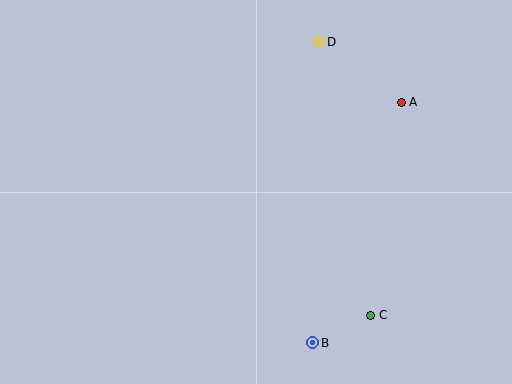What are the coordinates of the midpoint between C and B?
The midpoint between C and B is at (342, 329).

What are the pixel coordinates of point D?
Point D is at (319, 42).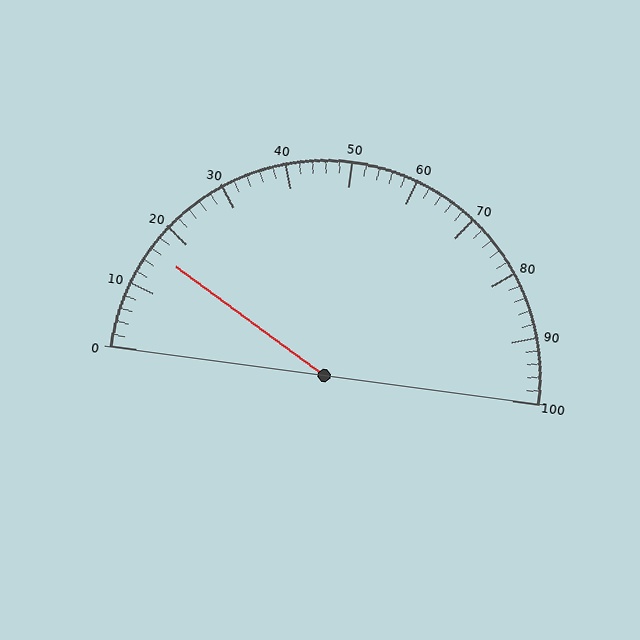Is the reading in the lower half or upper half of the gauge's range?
The reading is in the lower half of the range (0 to 100).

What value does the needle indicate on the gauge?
The needle indicates approximately 16.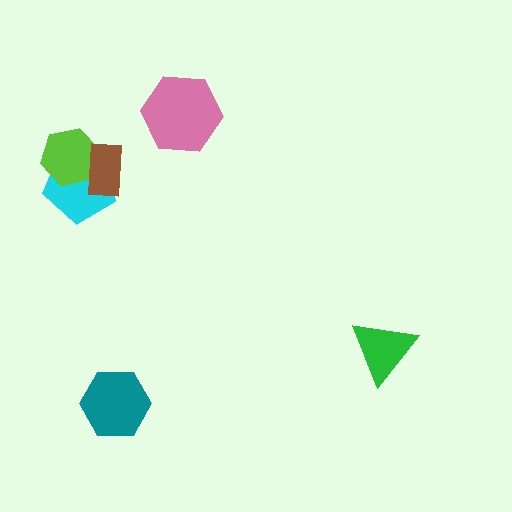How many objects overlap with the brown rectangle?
2 objects overlap with the brown rectangle.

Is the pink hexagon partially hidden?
No, no other shape covers it.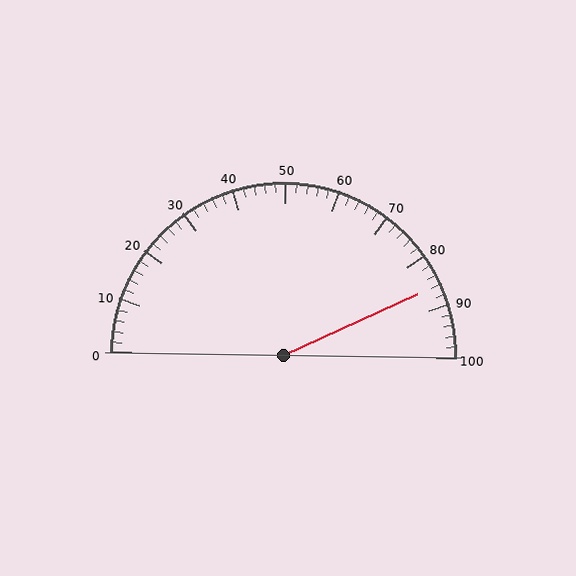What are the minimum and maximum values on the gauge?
The gauge ranges from 0 to 100.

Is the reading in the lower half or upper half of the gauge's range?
The reading is in the upper half of the range (0 to 100).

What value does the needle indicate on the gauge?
The needle indicates approximately 86.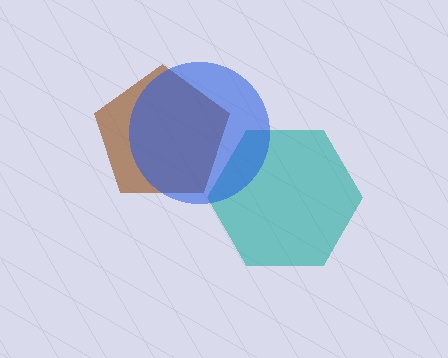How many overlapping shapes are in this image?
There are 3 overlapping shapes in the image.